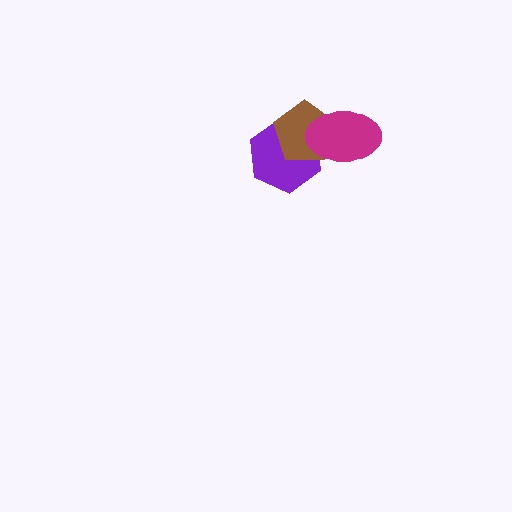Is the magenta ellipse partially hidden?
No, no other shape covers it.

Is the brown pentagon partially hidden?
Yes, it is partially covered by another shape.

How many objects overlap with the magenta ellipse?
2 objects overlap with the magenta ellipse.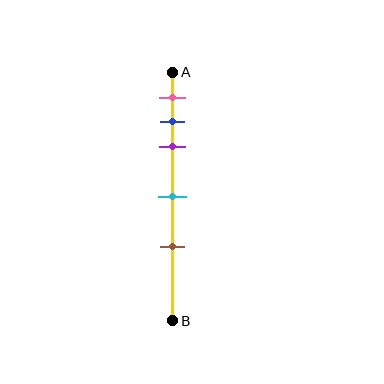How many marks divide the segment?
There are 5 marks dividing the segment.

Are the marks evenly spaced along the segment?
No, the marks are not evenly spaced.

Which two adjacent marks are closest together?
The blue and purple marks are the closest adjacent pair.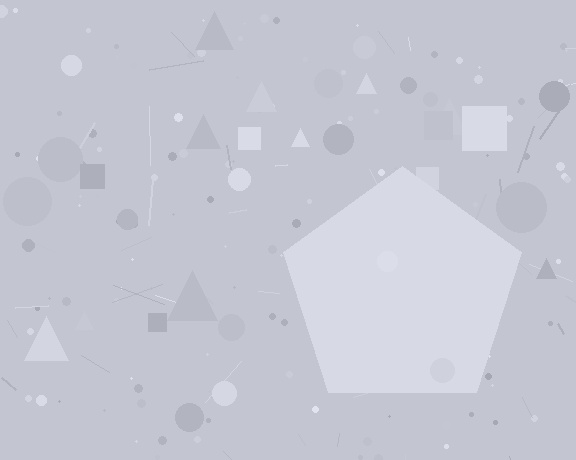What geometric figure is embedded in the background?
A pentagon is embedded in the background.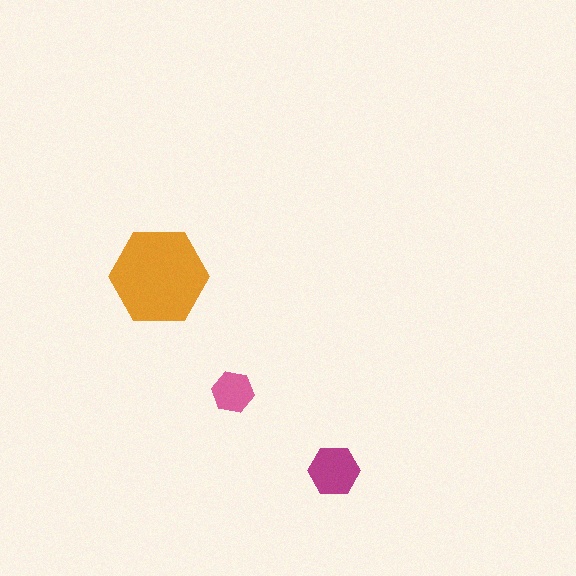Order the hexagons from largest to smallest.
the orange one, the magenta one, the pink one.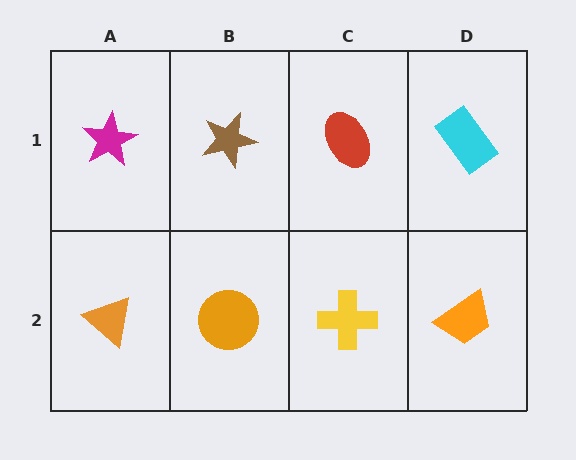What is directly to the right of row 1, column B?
A red ellipse.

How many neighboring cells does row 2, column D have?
2.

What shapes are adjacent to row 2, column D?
A cyan rectangle (row 1, column D), a yellow cross (row 2, column C).